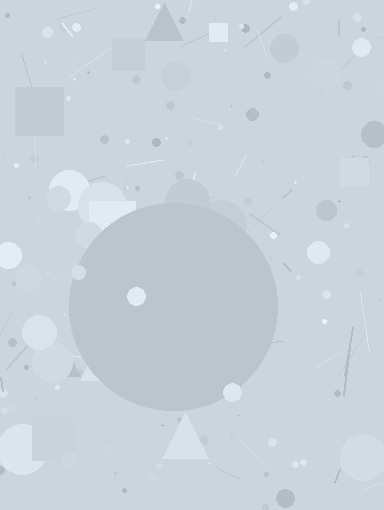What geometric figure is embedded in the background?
A circle is embedded in the background.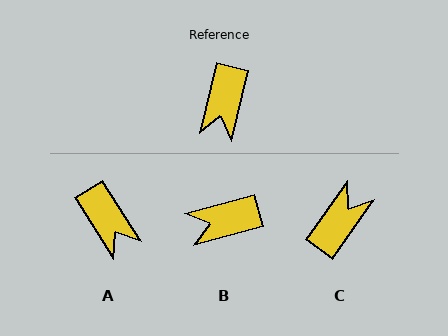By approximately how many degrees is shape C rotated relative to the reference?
Approximately 158 degrees counter-clockwise.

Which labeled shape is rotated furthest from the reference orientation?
C, about 158 degrees away.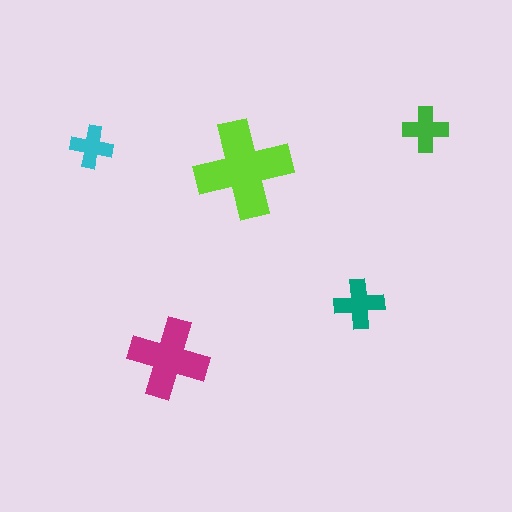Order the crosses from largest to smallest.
the lime one, the magenta one, the teal one, the green one, the cyan one.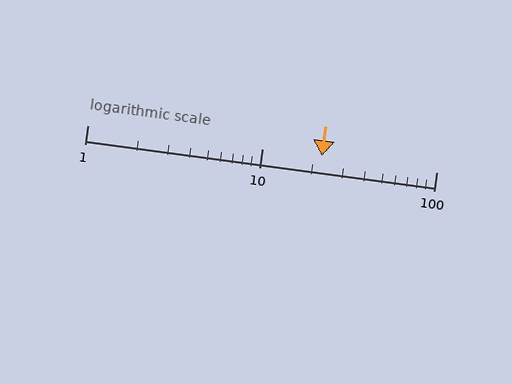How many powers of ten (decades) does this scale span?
The scale spans 2 decades, from 1 to 100.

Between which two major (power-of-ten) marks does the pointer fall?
The pointer is between 10 and 100.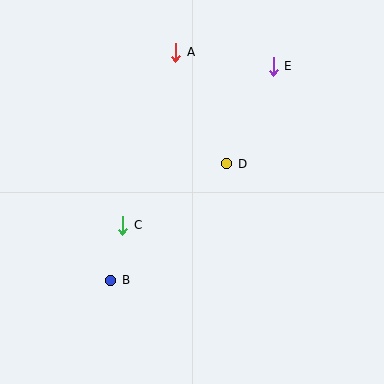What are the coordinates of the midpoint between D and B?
The midpoint between D and B is at (169, 222).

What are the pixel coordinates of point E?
Point E is at (273, 66).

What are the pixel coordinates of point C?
Point C is at (123, 225).